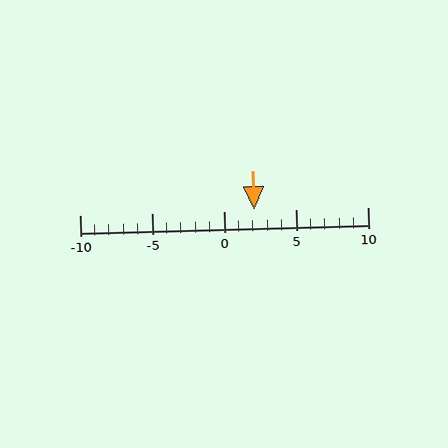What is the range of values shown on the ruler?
The ruler shows values from -10 to 10.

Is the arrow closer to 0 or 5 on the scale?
The arrow is closer to 0.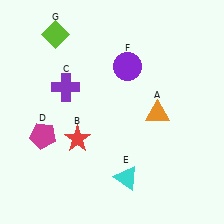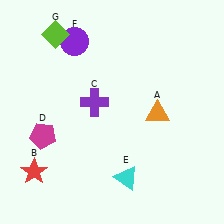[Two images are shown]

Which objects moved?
The objects that moved are: the red star (B), the purple cross (C), the purple circle (F).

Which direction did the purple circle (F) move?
The purple circle (F) moved left.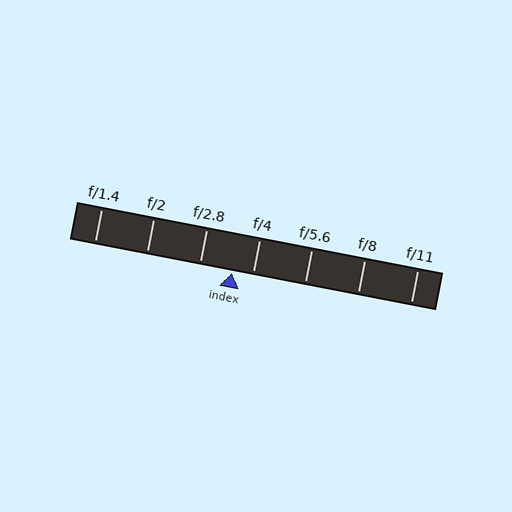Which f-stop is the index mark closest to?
The index mark is closest to f/4.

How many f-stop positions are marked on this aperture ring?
There are 7 f-stop positions marked.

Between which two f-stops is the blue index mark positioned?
The index mark is between f/2.8 and f/4.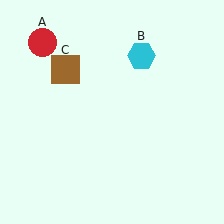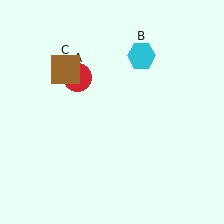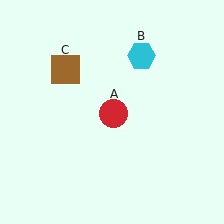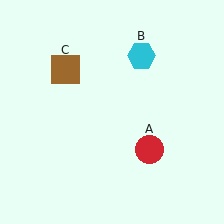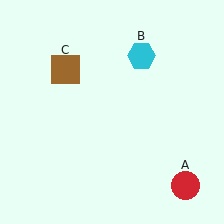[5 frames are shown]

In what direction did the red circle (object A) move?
The red circle (object A) moved down and to the right.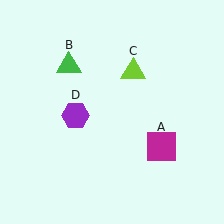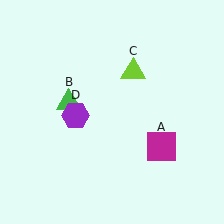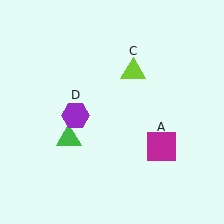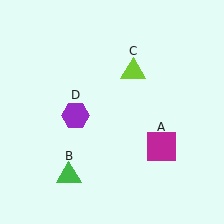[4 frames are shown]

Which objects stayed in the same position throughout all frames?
Magenta square (object A) and lime triangle (object C) and purple hexagon (object D) remained stationary.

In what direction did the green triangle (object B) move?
The green triangle (object B) moved down.